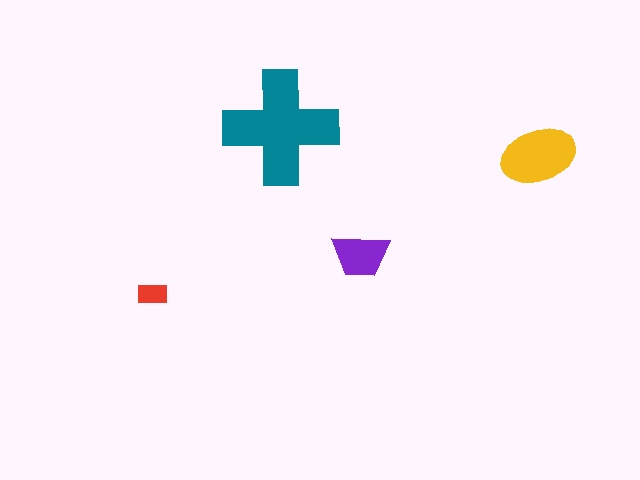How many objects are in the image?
There are 4 objects in the image.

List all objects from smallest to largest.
The red rectangle, the purple trapezoid, the yellow ellipse, the teal cross.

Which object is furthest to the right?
The yellow ellipse is rightmost.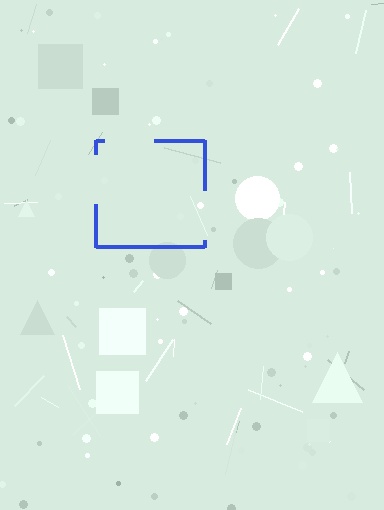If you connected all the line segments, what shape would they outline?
They would outline a square.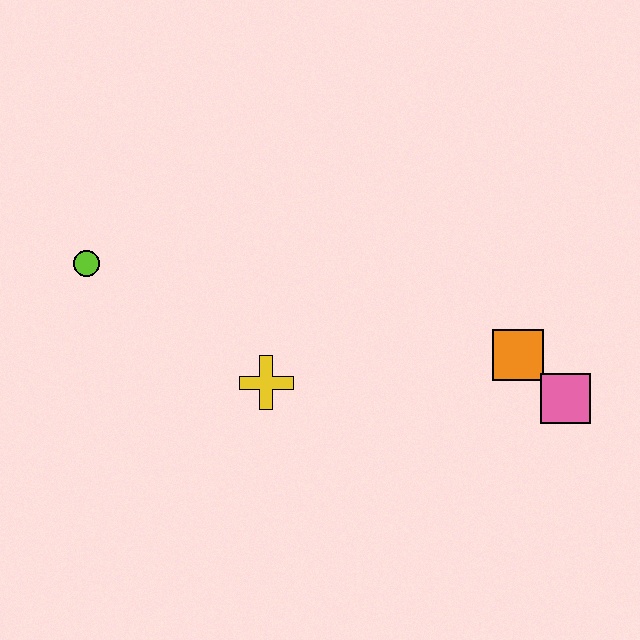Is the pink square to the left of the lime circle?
No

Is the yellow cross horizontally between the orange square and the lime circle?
Yes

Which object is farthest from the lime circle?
The pink square is farthest from the lime circle.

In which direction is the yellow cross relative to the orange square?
The yellow cross is to the left of the orange square.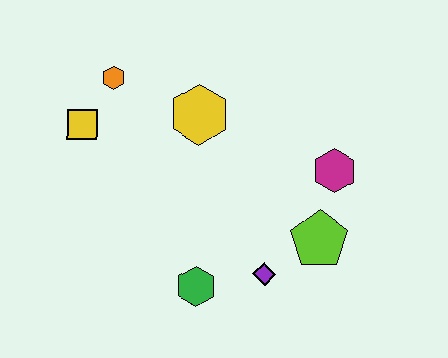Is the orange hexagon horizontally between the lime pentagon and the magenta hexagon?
No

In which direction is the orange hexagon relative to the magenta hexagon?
The orange hexagon is to the left of the magenta hexagon.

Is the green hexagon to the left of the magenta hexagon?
Yes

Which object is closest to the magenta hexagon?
The lime pentagon is closest to the magenta hexagon.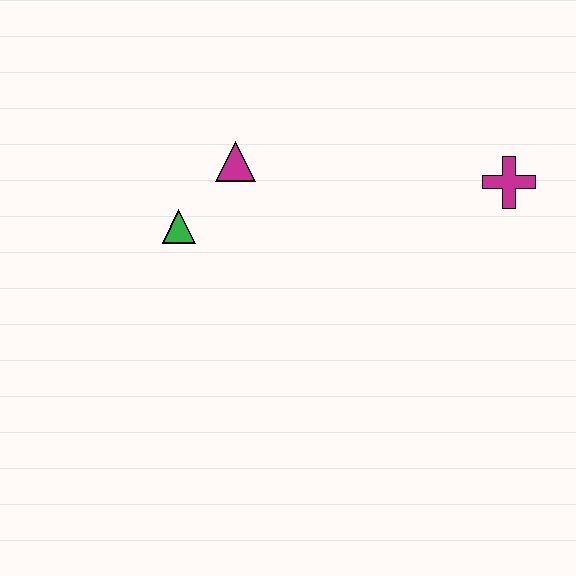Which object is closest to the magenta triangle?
The green triangle is closest to the magenta triangle.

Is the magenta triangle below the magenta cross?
No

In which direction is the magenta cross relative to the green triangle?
The magenta cross is to the right of the green triangle.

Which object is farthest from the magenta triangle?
The magenta cross is farthest from the magenta triangle.